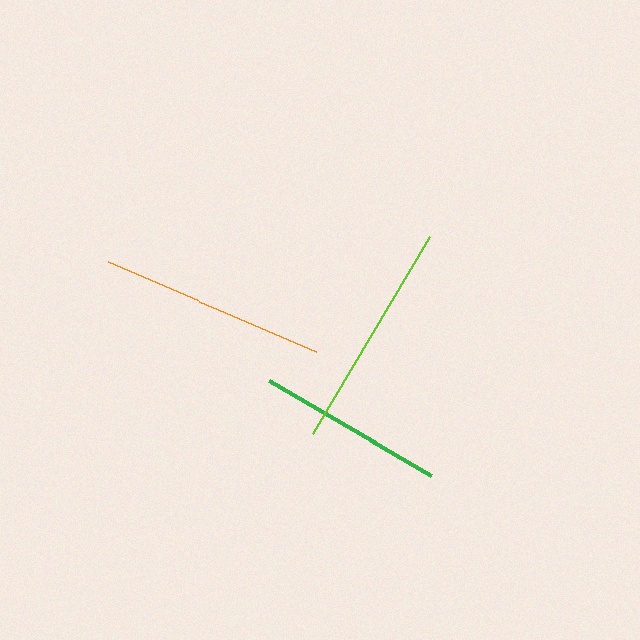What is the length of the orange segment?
The orange segment is approximately 227 pixels long.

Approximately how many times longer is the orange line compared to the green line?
The orange line is approximately 1.2 times the length of the green line.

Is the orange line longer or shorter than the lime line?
The lime line is longer than the orange line.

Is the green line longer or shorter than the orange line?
The orange line is longer than the green line.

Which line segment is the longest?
The lime line is the longest at approximately 229 pixels.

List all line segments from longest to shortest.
From longest to shortest: lime, orange, green.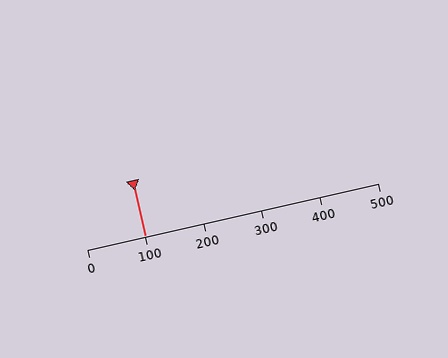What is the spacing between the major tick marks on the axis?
The major ticks are spaced 100 apart.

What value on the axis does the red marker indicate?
The marker indicates approximately 100.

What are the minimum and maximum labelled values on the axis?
The axis runs from 0 to 500.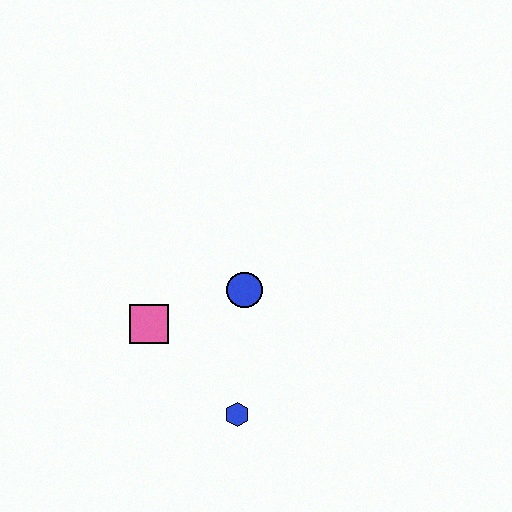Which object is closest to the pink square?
The blue circle is closest to the pink square.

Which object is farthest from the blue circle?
The blue hexagon is farthest from the blue circle.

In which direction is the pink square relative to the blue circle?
The pink square is to the left of the blue circle.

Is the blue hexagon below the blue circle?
Yes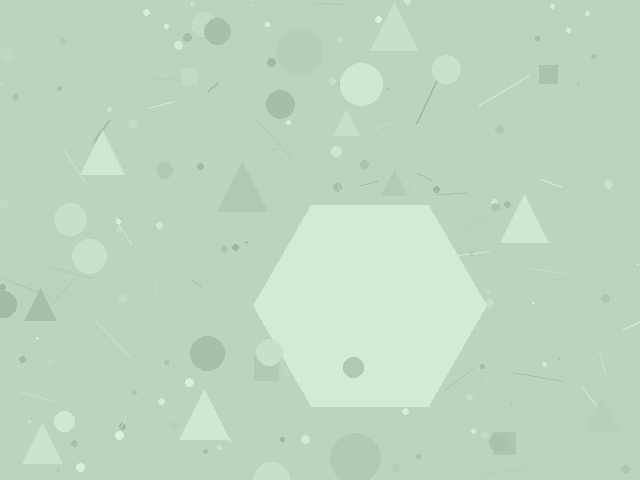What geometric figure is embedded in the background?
A hexagon is embedded in the background.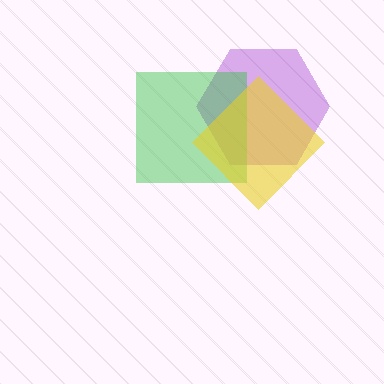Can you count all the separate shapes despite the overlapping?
Yes, there are 3 separate shapes.